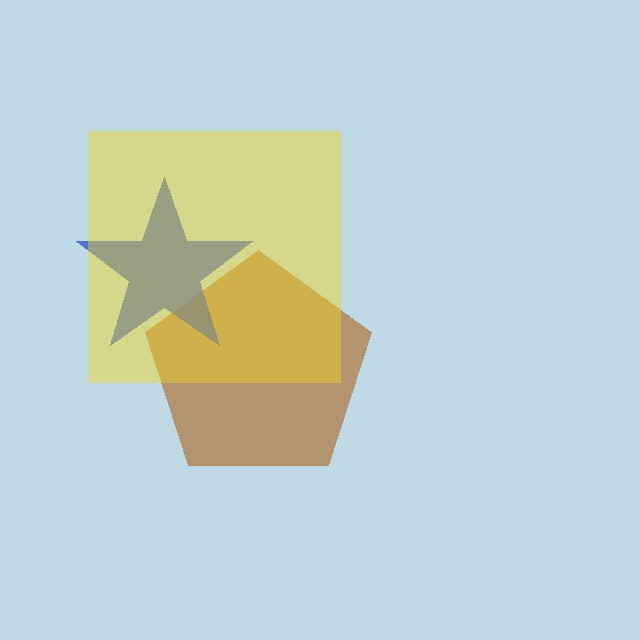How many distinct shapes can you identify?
There are 3 distinct shapes: a brown pentagon, a blue star, a yellow square.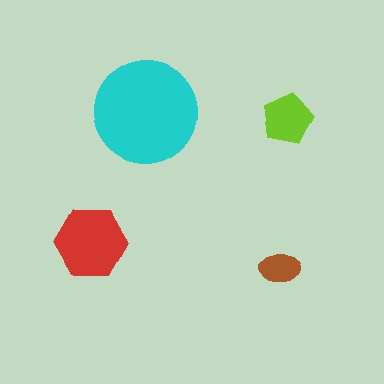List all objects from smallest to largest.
The brown ellipse, the lime pentagon, the red hexagon, the cyan circle.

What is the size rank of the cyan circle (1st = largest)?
1st.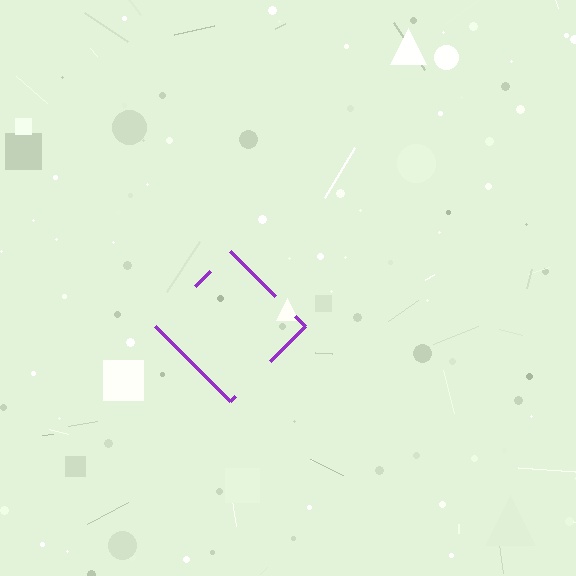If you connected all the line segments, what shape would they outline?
They would outline a diamond.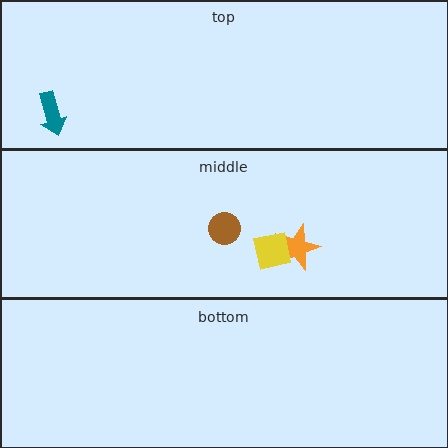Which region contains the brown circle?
The middle region.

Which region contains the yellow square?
The middle region.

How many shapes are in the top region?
1.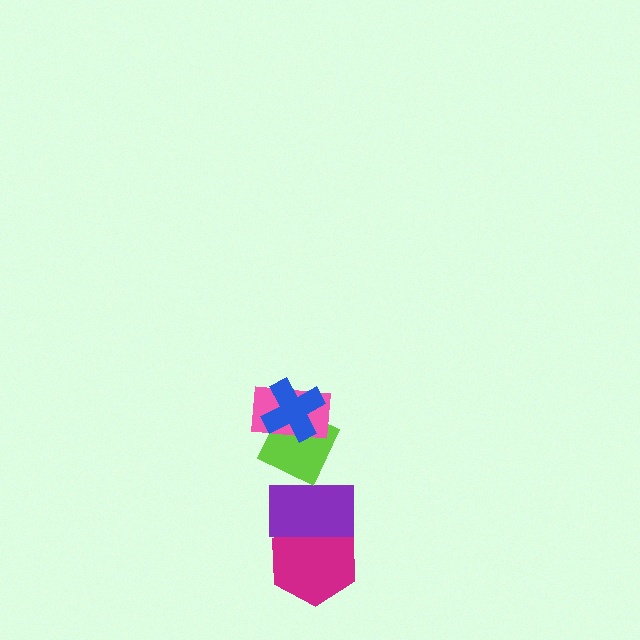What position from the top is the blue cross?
The blue cross is 1st from the top.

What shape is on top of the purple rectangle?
The lime diamond is on top of the purple rectangle.